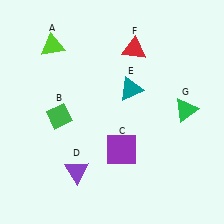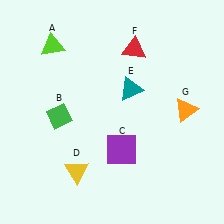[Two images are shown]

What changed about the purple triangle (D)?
In Image 1, D is purple. In Image 2, it changed to yellow.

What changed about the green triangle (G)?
In Image 1, G is green. In Image 2, it changed to orange.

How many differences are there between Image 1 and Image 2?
There are 2 differences between the two images.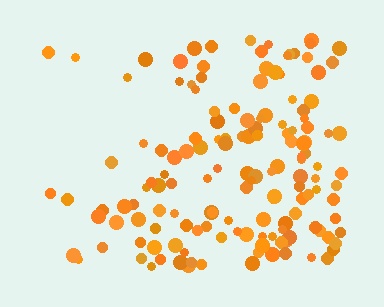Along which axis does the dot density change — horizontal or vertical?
Horizontal.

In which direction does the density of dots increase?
From left to right, with the right side densest.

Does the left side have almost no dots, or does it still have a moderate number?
Still a moderate number, just noticeably fewer than the right.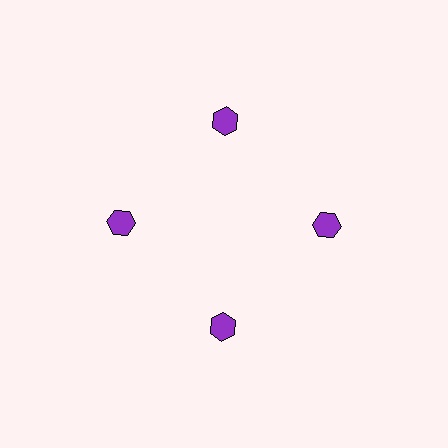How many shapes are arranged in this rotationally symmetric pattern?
There are 4 shapes, arranged in 4 groups of 1.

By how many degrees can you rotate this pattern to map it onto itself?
The pattern maps onto itself every 90 degrees of rotation.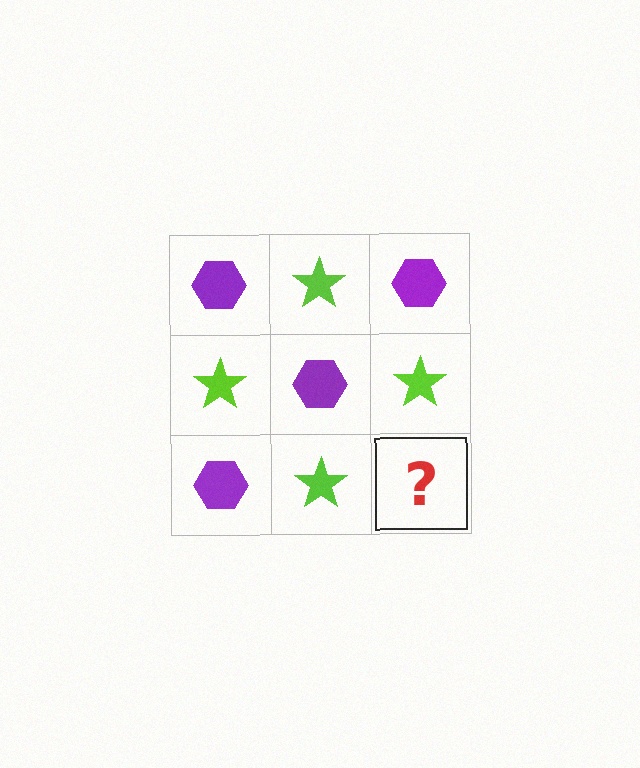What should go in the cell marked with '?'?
The missing cell should contain a purple hexagon.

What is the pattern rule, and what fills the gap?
The rule is that it alternates purple hexagon and lime star in a checkerboard pattern. The gap should be filled with a purple hexagon.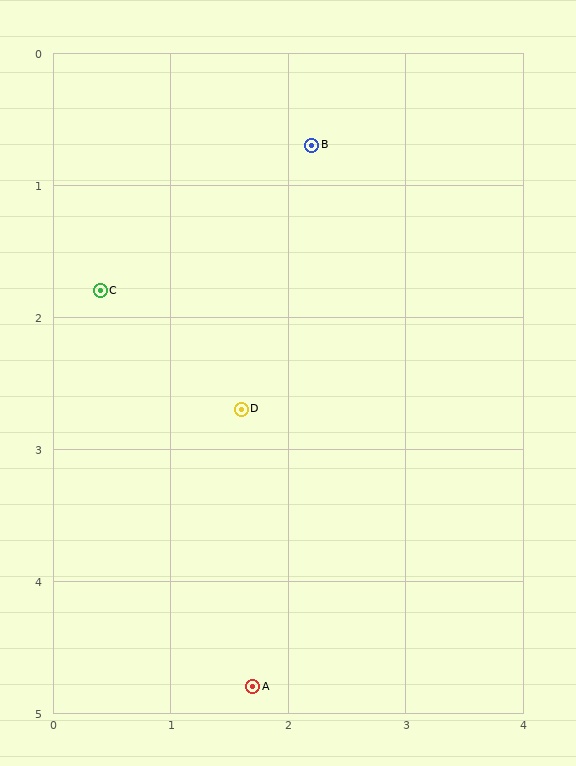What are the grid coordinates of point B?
Point B is at approximately (2.2, 0.7).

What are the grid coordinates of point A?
Point A is at approximately (1.7, 4.8).